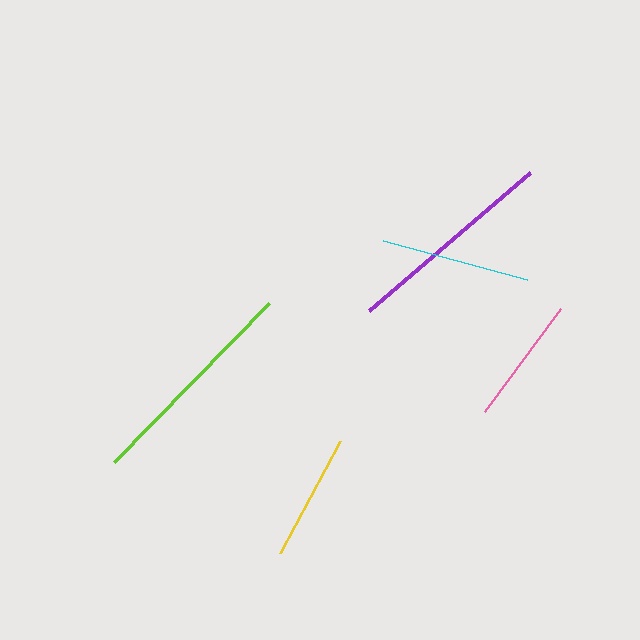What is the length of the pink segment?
The pink segment is approximately 129 pixels long.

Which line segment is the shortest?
The yellow line is the shortest at approximately 128 pixels.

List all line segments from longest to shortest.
From longest to shortest: lime, purple, cyan, pink, yellow.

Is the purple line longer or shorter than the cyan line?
The purple line is longer than the cyan line.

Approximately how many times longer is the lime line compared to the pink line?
The lime line is approximately 1.7 times the length of the pink line.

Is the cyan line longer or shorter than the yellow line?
The cyan line is longer than the yellow line.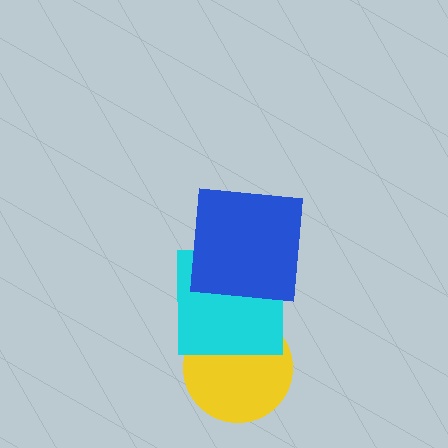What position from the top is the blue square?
The blue square is 1st from the top.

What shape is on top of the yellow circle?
The cyan square is on top of the yellow circle.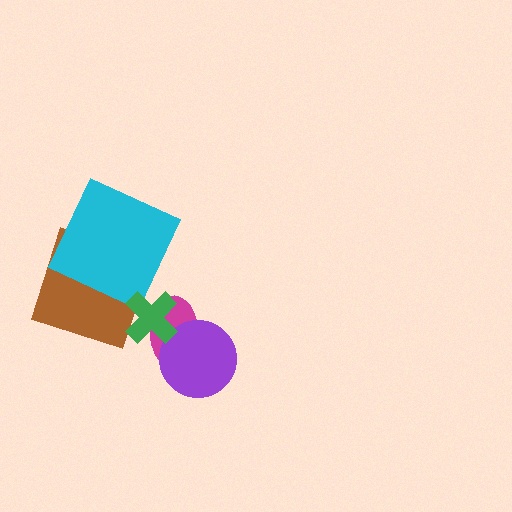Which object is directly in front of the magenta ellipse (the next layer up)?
The purple circle is directly in front of the magenta ellipse.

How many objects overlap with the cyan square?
1 object overlaps with the cyan square.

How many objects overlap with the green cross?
2 objects overlap with the green cross.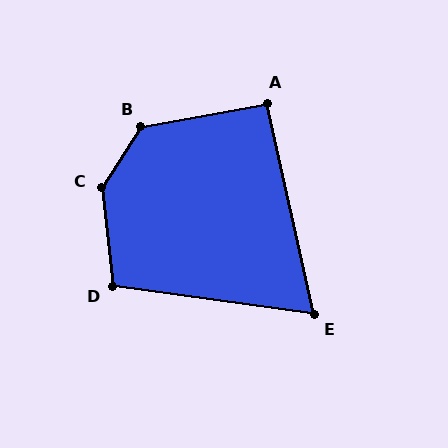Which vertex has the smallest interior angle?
E, at approximately 70 degrees.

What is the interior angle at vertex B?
Approximately 133 degrees (obtuse).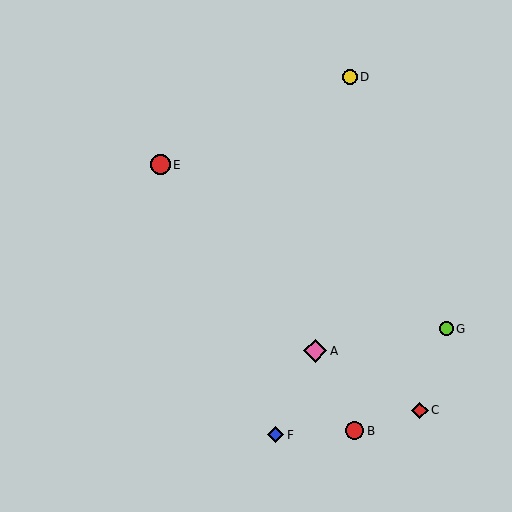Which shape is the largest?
The pink diamond (labeled A) is the largest.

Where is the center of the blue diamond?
The center of the blue diamond is at (276, 435).